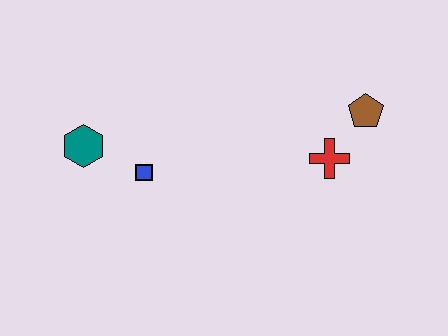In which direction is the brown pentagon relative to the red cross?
The brown pentagon is above the red cross.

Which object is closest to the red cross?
The brown pentagon is closest to the red cross.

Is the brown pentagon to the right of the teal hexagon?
Yes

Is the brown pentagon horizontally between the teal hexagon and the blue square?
No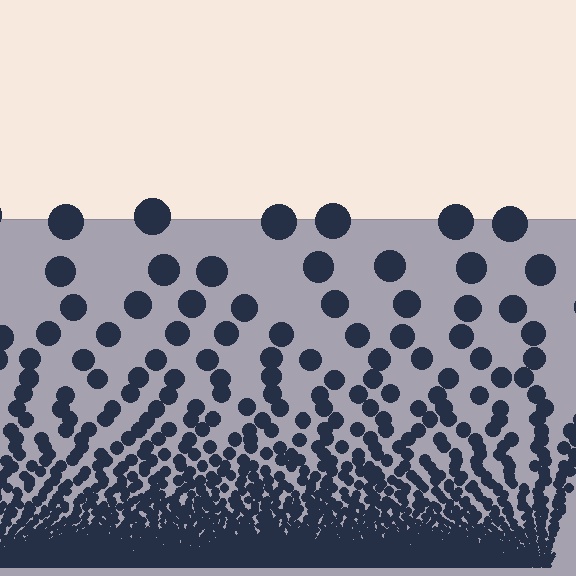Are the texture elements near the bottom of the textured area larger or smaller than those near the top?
Smaller. The gradient is inverted — elements near the bottom are smaller and denser.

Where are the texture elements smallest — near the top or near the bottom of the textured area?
Near the bottom.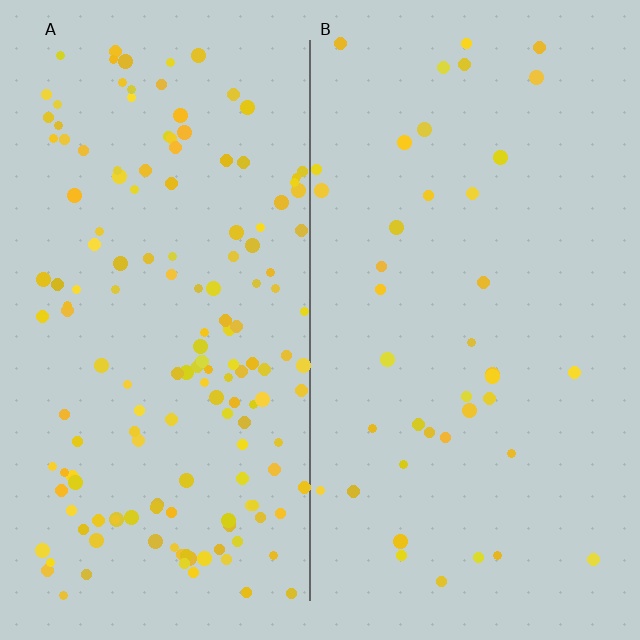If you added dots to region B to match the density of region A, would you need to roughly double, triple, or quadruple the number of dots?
Approximately quadruple.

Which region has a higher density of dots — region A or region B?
A (the left).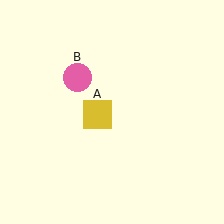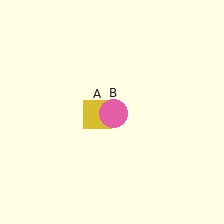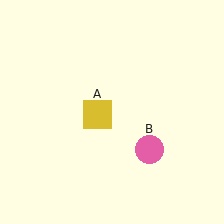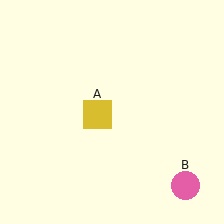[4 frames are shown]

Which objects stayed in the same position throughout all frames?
Yellow square (object A) remained stationary.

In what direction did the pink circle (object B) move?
The pink circle (object B) moved down and to the right.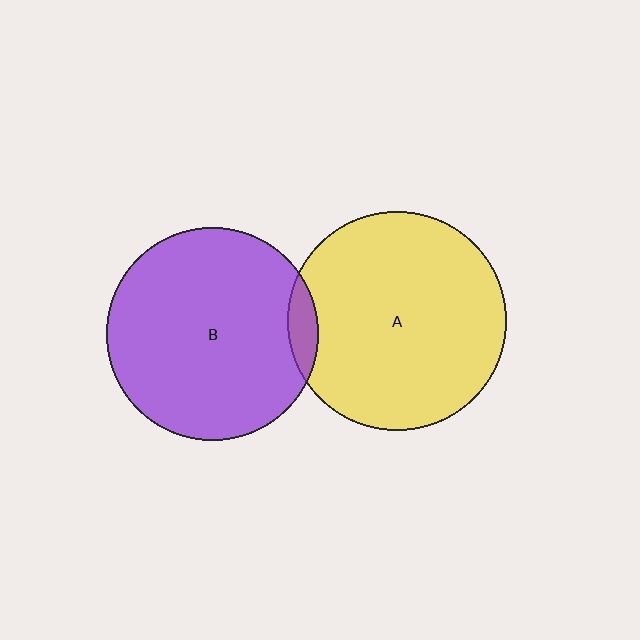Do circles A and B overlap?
Yes.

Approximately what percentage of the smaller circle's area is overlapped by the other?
Approximately 5%.